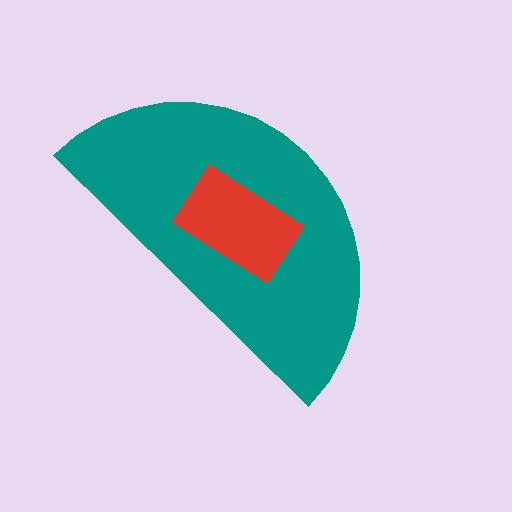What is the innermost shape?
The red rectangle.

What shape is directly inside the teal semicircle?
The red rectangle.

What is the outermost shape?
The teal semicircle.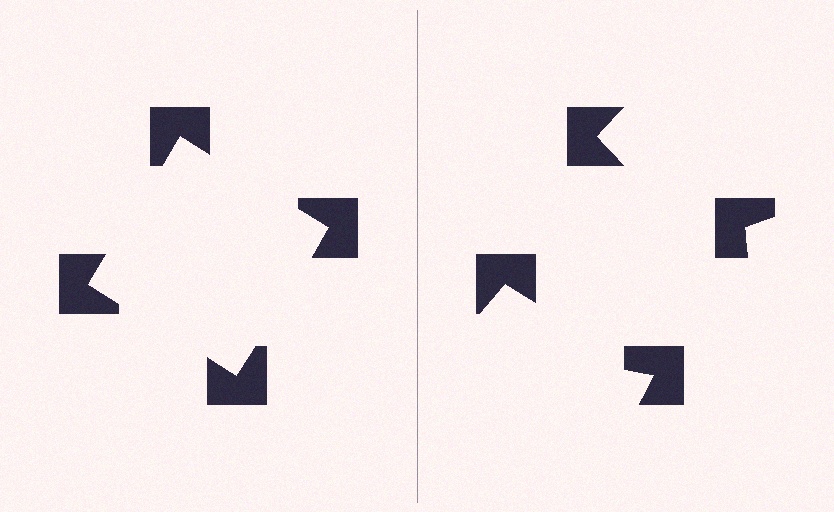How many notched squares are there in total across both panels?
8 — 4 on each side.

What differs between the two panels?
The notched squares are positioned identically on both sides; only the wedge orientations differ. On the left they align to a square; on the right they are misaligned.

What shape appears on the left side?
An illusory square.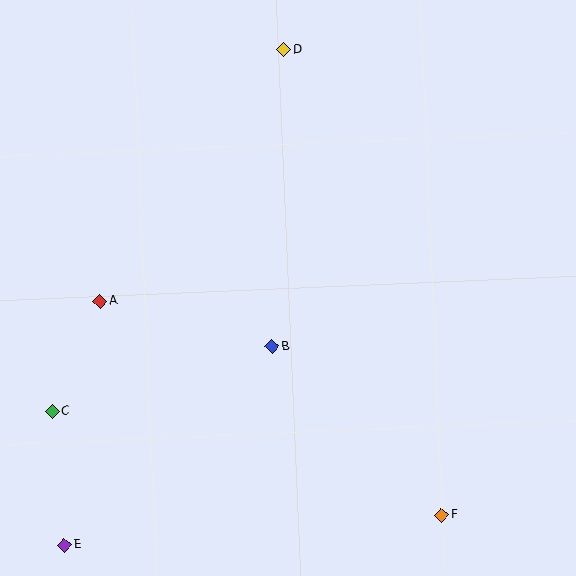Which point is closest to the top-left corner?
Point D is closest to the top-left corner.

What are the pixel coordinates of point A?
Point A is at (100, 301).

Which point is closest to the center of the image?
Point B at (272, 347) is closest to the center.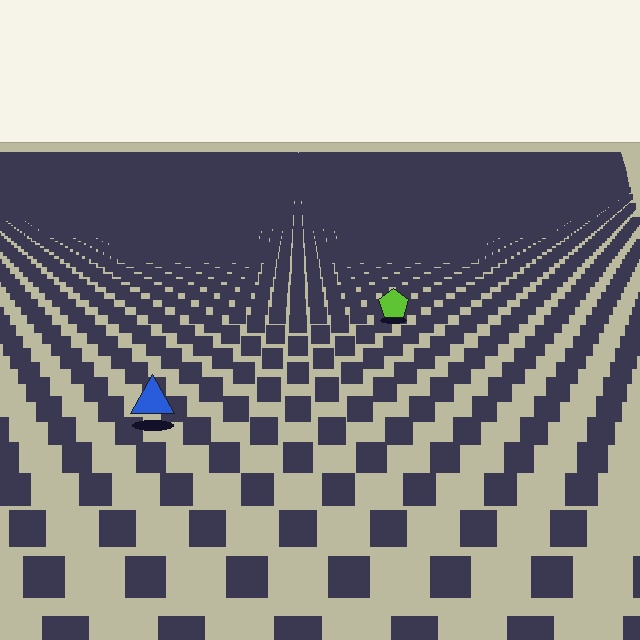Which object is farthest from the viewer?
The lime pentagon is farthest from the viewer. It appears smaller and the ground texture around it is denser.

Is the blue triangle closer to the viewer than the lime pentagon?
Yes. The blue triangle is closer — you can tell from the texture gradient: the ground texture is coarser near it.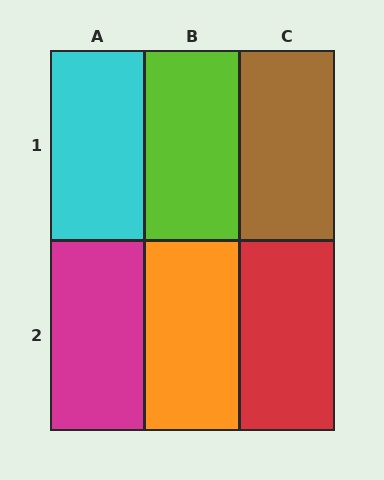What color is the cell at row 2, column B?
Orange.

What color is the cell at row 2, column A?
Magenta.